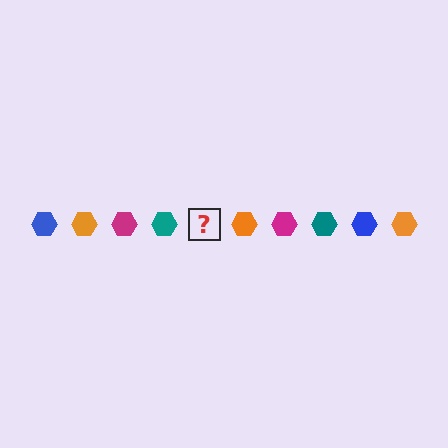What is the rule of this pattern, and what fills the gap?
The rule is that the pattern cycles through blue, orange, magenta, teal hexagons. The gap should be filled with a blue hexagon.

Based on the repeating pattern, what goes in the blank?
The blank should be a blue hexagon.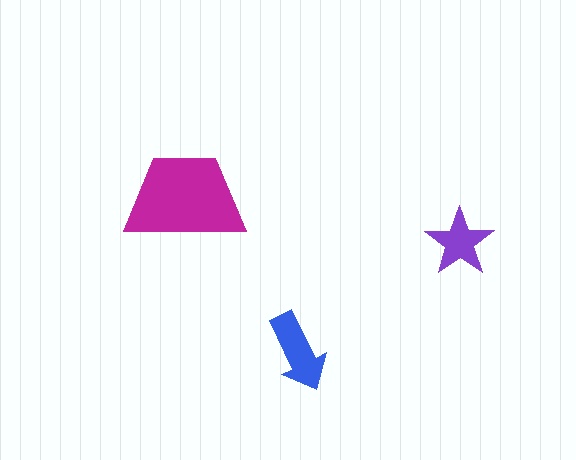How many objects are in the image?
There are 3 objects in the image.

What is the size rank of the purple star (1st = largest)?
3rd.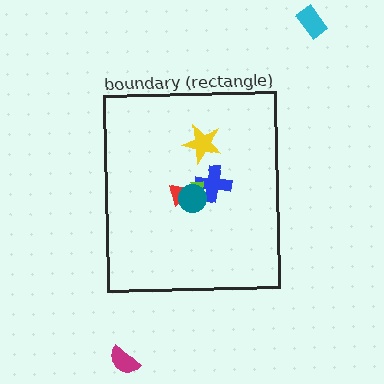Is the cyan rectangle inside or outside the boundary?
Outside.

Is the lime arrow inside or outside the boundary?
Inside.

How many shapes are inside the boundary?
5 inside, 2 outside.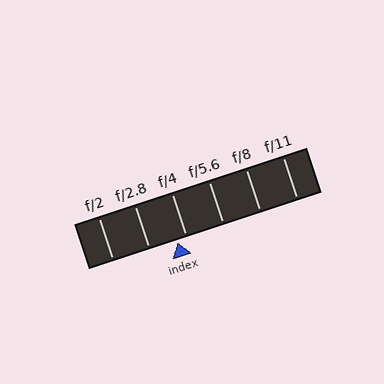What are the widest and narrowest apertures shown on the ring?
The widest aperture shown is f/2 and the narrowest is f/11.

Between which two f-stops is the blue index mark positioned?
The index mark is between f/2.8 and f/4.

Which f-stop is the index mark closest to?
The index mark is closest to f/4.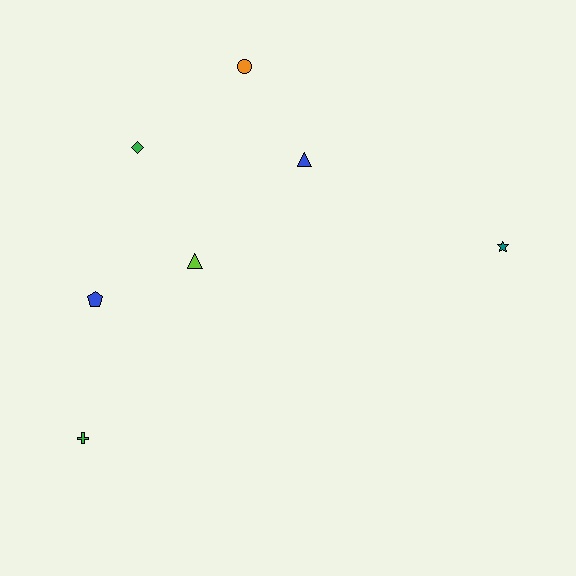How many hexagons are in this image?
There are no hexagons.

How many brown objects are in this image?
There are no brown objects.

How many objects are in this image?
There are 7 objects.